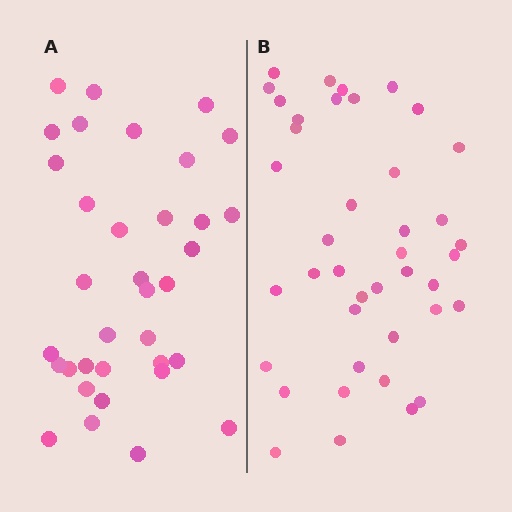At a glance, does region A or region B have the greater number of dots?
Region B (the right region) has more dots.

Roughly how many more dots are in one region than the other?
Region B has about 6 more dots than region A.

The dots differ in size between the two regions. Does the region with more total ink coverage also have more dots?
No. Region A has more total ink coverage because its dots are larger, but region B actually contains more individual dots. Total area can be misleading — the number of items is what matters here.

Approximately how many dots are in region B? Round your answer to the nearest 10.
About 40 dots. (The exact count is 41, which rounds to 40.)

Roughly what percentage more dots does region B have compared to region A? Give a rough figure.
About 15% more.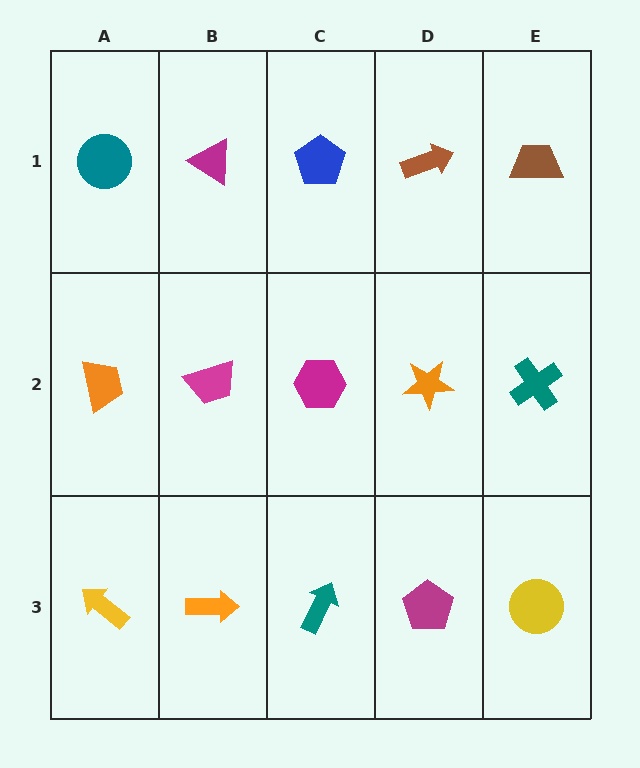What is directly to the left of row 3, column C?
An orange arrow.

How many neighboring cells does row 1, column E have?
2.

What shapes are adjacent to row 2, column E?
A brown trapezoid (row 1, column E), a yellow circle (row 3, column E), an orange star (row 2, column D).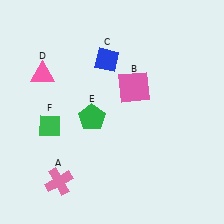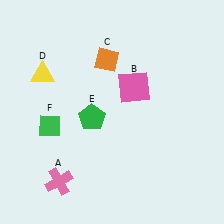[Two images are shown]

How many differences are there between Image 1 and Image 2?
There are 2 differences between the two images.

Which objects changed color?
C changed from blue to orange. D changed from pink to yellow.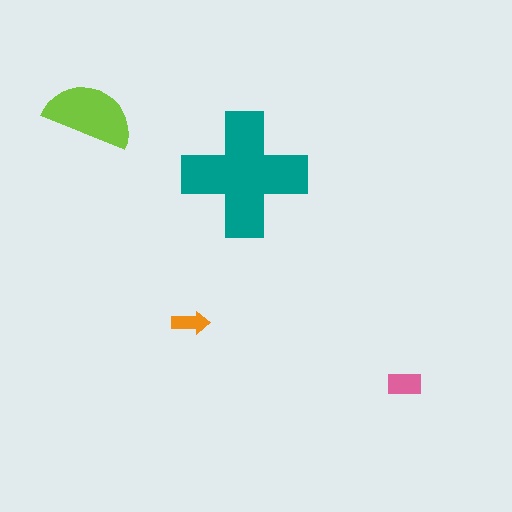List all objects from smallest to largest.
The orange arrow, the pink rectangle, the lime semicircle, the teal cross.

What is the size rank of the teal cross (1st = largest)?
1st.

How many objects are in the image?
There are 4 objects in the image.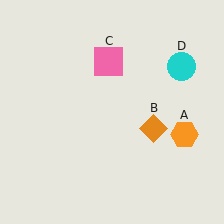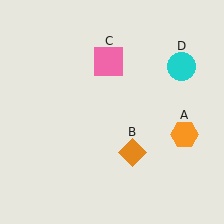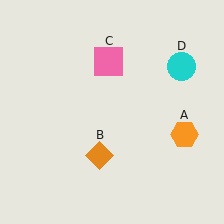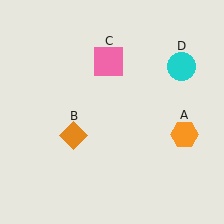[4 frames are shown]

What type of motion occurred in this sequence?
The orange diamond (object B) rotated clockwise around the center of the scene.